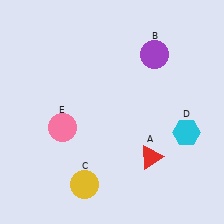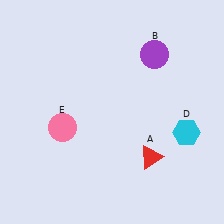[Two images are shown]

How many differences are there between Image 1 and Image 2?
There is 1 difference between the two images.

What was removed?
The yellow circle (C) was removed in Image 2.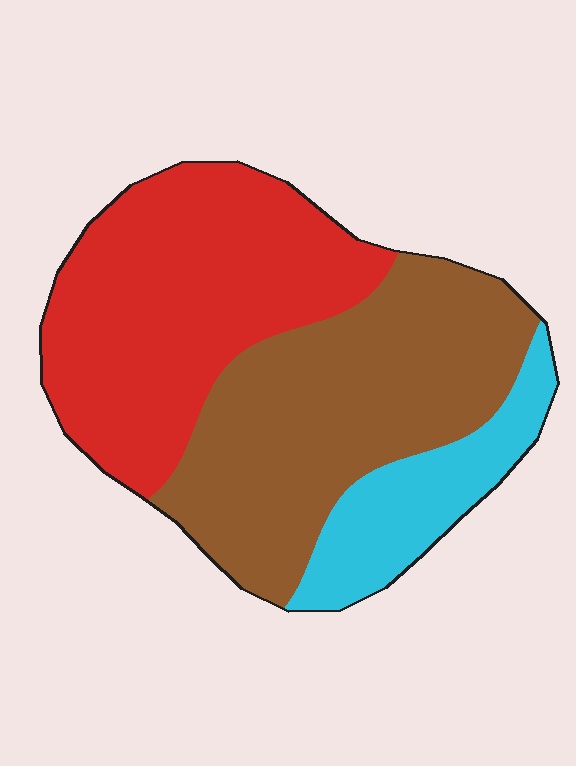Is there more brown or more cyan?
Brown.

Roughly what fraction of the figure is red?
Red covers about 40% of the figure.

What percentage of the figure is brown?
Brown covers 42% of the figure.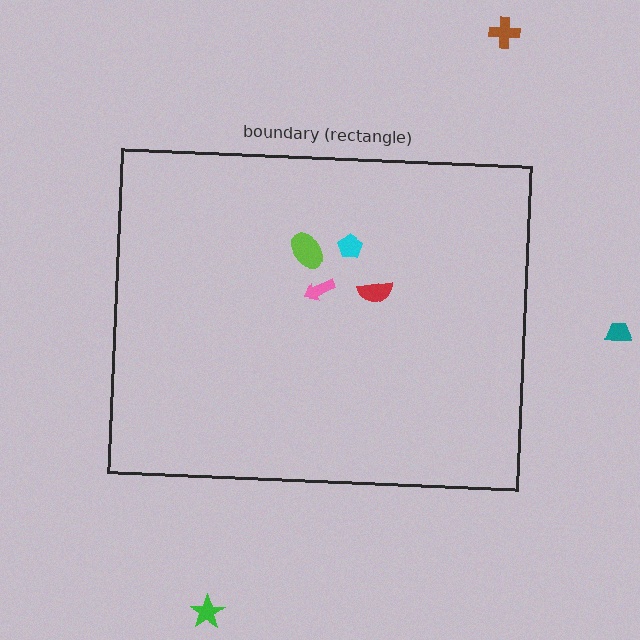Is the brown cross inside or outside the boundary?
Outside.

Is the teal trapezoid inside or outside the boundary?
Outside.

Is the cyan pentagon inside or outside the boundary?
Inside.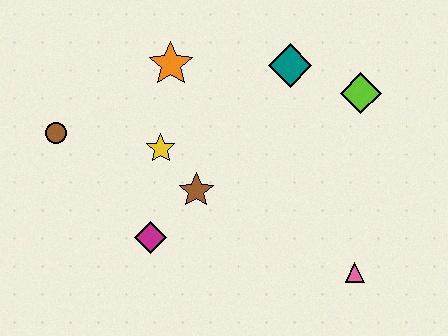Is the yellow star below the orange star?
Yes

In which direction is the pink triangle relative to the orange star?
The pink triangle is below the orange star.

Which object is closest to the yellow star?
The brown star is closest to the yellow star.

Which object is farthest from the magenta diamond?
The lime diamond is farthest from the magenta diamond.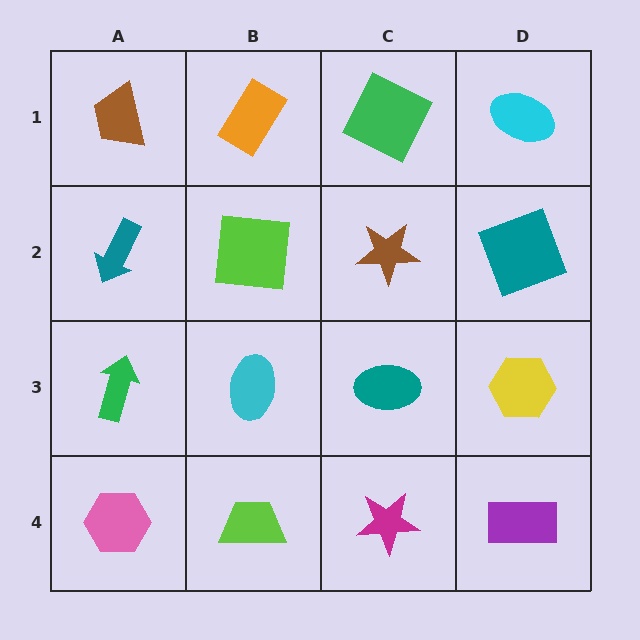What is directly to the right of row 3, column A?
A cyan ellipse.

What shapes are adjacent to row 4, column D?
A yellow hexagon (row 3, column D), a magenta star (row 4, column C).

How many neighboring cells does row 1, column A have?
2.